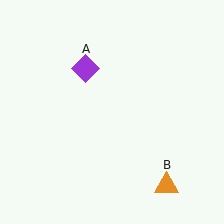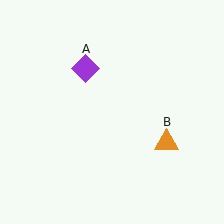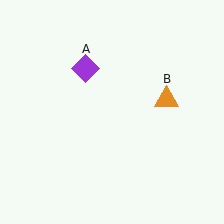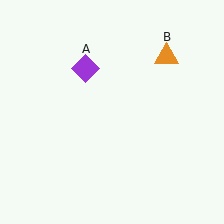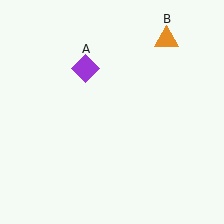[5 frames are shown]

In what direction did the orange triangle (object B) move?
The orange triangle (object B) moved up.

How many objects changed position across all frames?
1 object changed position: orange triangle (object B).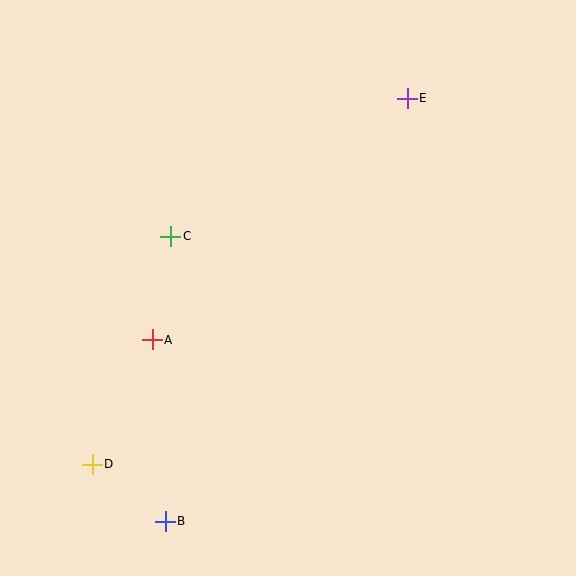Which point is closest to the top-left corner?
Point C is closest to the top-left corner.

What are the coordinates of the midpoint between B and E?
The midpoint between B and E is at (286, 310).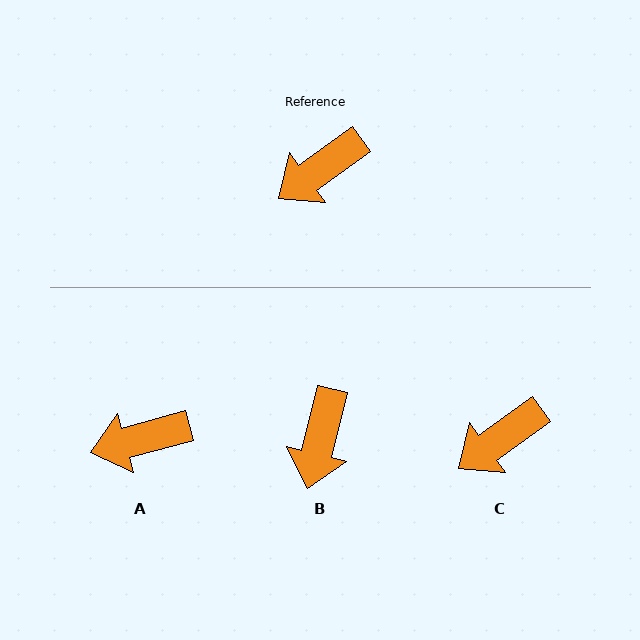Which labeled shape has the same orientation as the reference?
C.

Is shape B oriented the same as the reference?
No, it is off by about 40 degrees.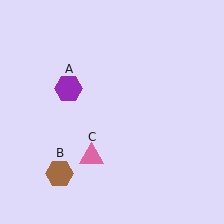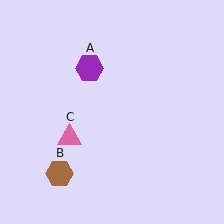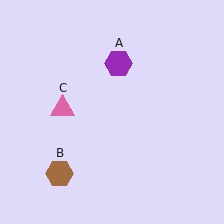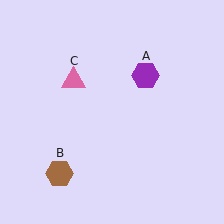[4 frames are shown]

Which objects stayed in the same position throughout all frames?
Brown hexagon (object B) remained stationary.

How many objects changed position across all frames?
2 objects changed position: purple hexagon (object A), pink triangle (object C).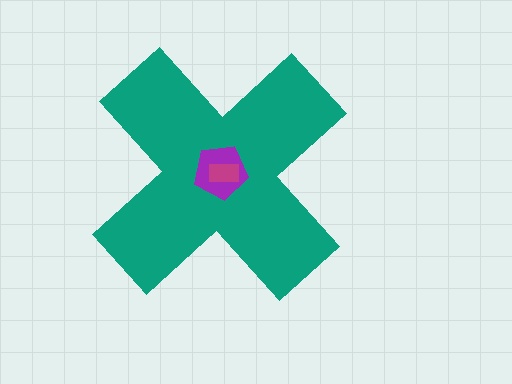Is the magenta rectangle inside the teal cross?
Yes.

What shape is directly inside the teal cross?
The purple pentagon.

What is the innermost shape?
The magenta rectangle.